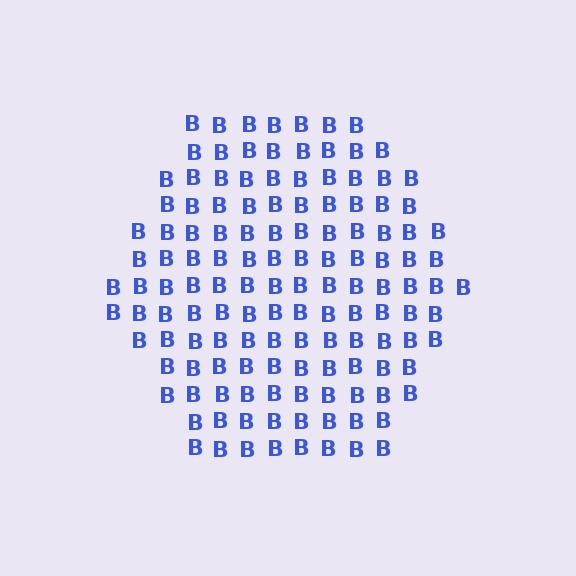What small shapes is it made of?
It is made of small letter B's.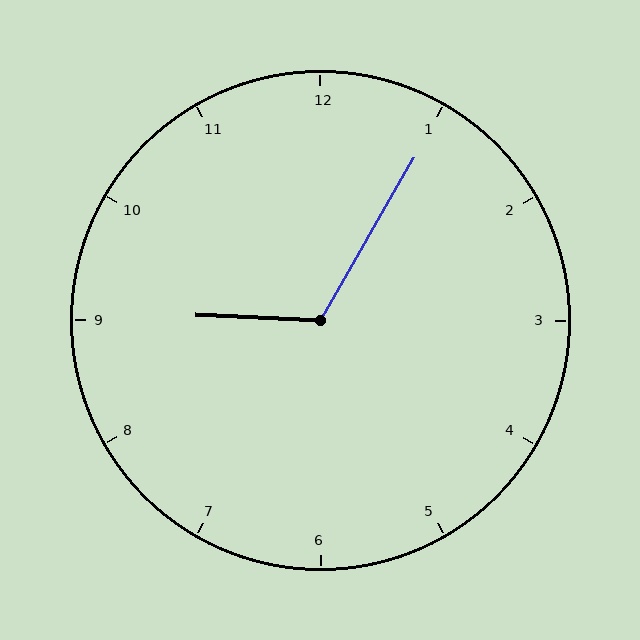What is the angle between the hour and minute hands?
Approximately 118 degrees.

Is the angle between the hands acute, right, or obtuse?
It is obtuse.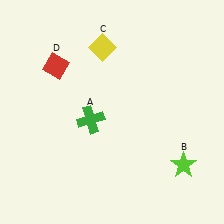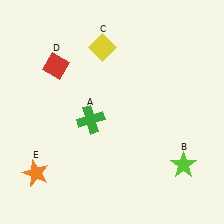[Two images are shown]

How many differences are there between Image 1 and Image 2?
There is 1 difference between the two images.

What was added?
An orange star (E) was added in Image 2.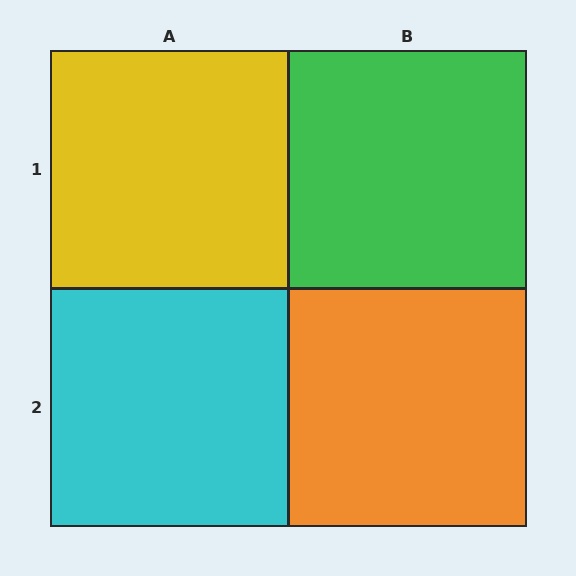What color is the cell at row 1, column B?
Green.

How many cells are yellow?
1 cell is yellow.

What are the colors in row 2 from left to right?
Cyan, orange.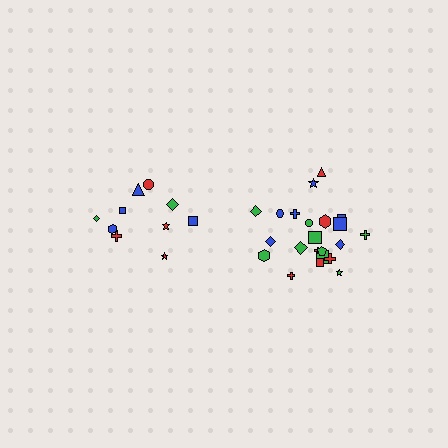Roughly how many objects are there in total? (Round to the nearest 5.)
Roughly 30 objects in total.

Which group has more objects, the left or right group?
The right group.